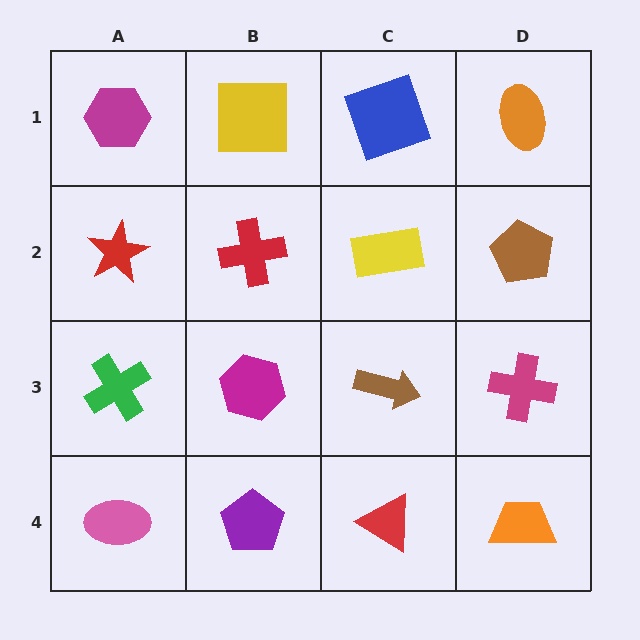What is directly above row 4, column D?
A magenta cross.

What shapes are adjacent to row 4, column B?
A magenta hexagon (row 3, column B), a pink ellipse (row 4, column A), a red triangle (row 4, column C).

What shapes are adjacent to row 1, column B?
A red cross (row 2, column B), a magenta hexagon (row 1, column A), a blue square (row 1, column C).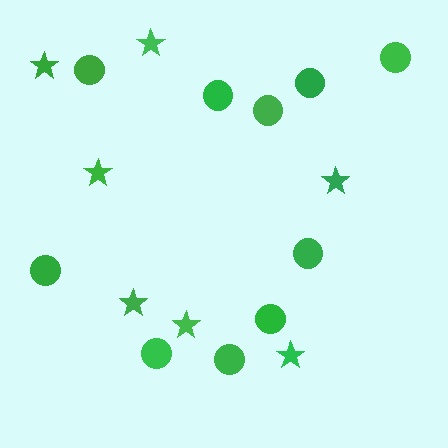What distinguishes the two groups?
There are 2 groups: one group of stars (7) and one group of circles (10).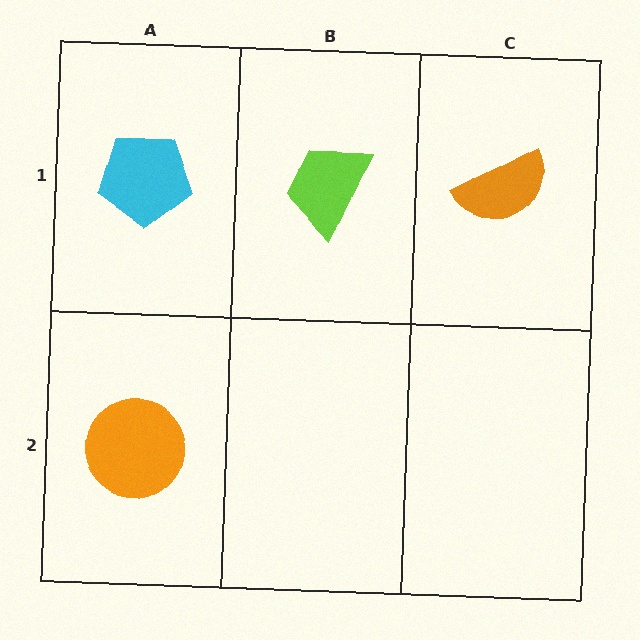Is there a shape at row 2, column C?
No, that cell is empty.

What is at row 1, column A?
A cyan pentagon.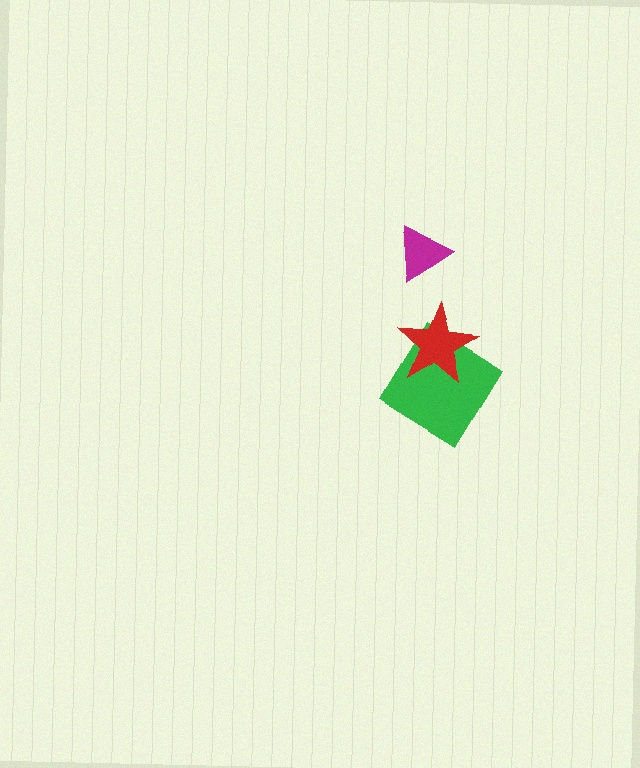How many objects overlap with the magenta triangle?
0 objects overlap with the magenta triangle.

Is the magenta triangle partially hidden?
No, no other shape covers it.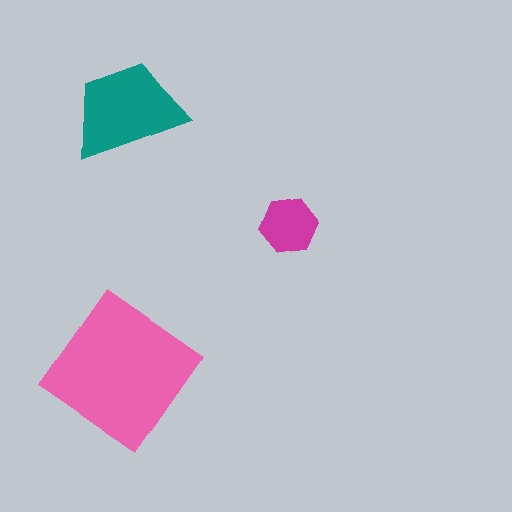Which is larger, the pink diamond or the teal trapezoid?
The pink diamond.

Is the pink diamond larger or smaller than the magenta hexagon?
Larger.